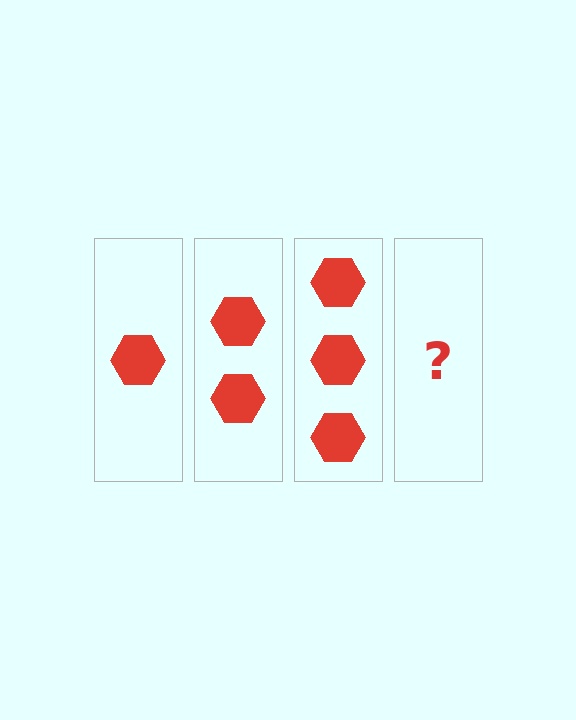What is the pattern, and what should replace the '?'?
The pattern is that each step adds one more hexagon. The '?' should be 4 hexagons.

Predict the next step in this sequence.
The next step is 4 hexagons.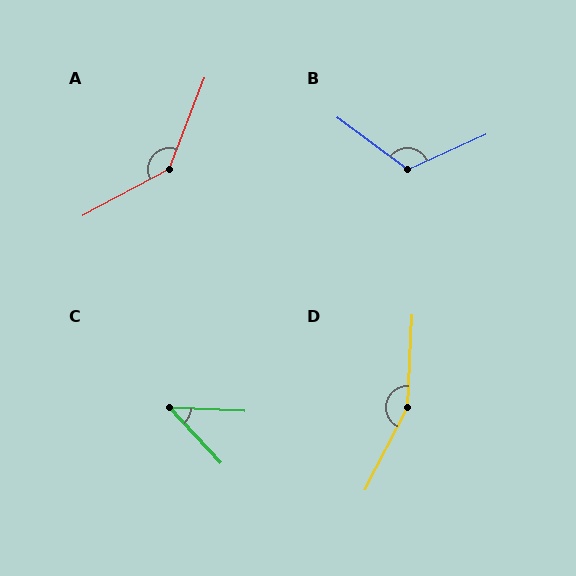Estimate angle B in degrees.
Approximately 120 degrees.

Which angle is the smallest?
C, at approximately 45 degrees.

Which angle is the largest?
D, at approximately 155 degrees.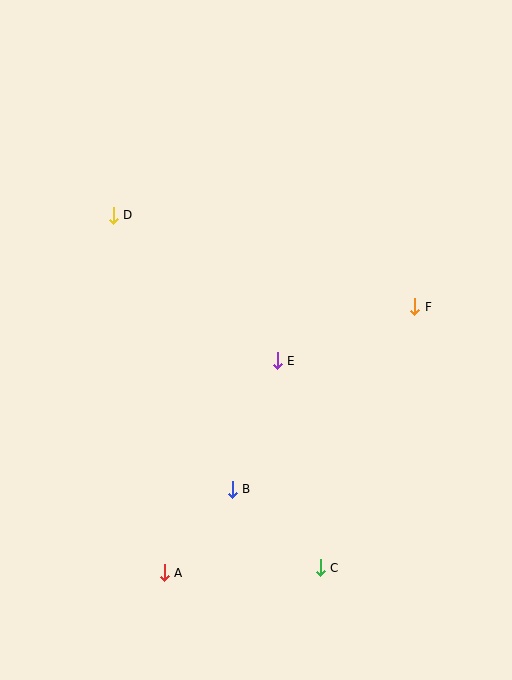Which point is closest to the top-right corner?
Point F is closest to the top-right corner.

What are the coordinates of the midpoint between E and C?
The midpoint between E and C is at (299, 464).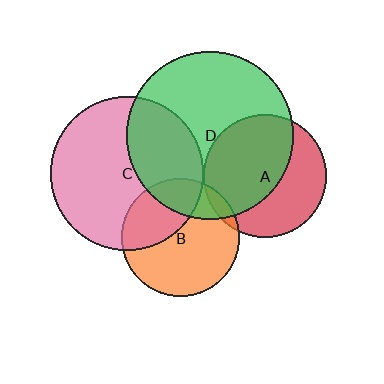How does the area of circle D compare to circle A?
Approximately 1.8 times.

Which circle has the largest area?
Circle D (green).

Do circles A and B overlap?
Yes.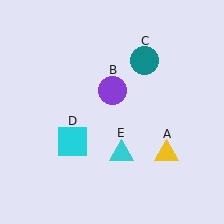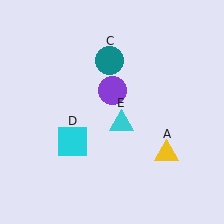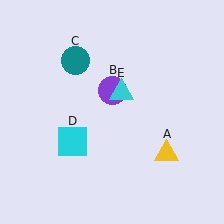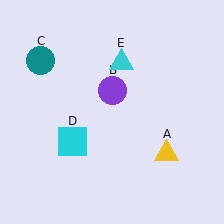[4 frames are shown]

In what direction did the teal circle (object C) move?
The teal circle (object C) moved left.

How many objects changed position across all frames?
2 objects changed position: teal circle (object C), cyan triangle (object E).